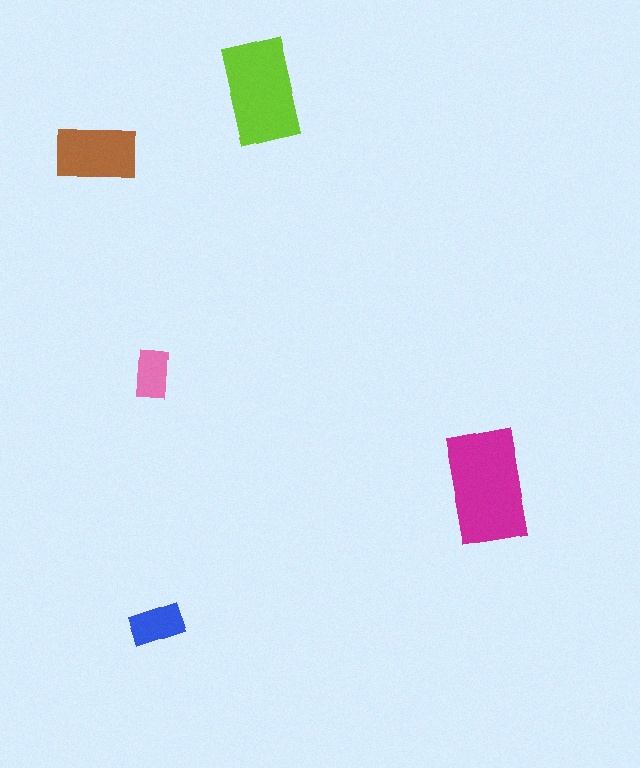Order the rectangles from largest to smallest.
the magenta one, the lime one, the brown one, the blue one, the pink one.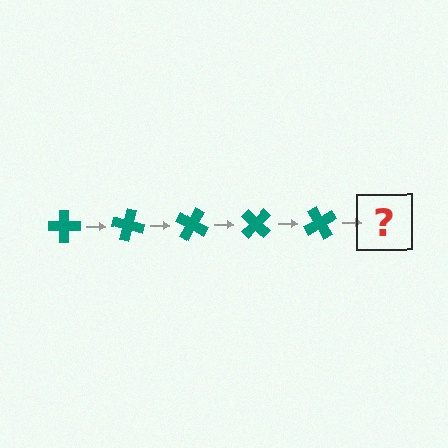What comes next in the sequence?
The next element should be a teal cross rotated 75 degrees.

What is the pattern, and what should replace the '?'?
The pattern is that the cross rotates 15 degrees each step. The '?' should be a teal cross rotated 75 degrees.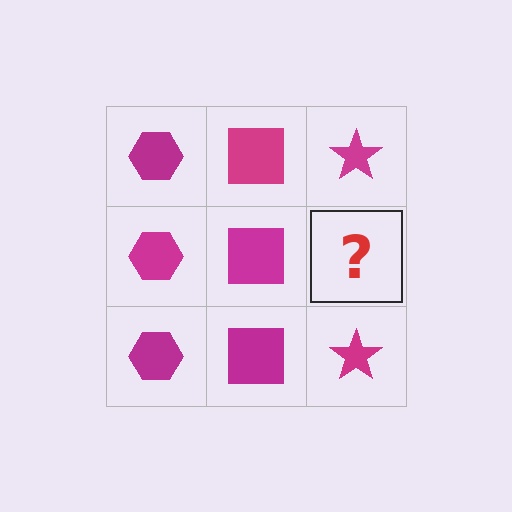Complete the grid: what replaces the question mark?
The question mark should be replaced with a magenta star.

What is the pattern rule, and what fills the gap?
The rule is that each column has a consistent shape. The gap should be filled with a magenta star.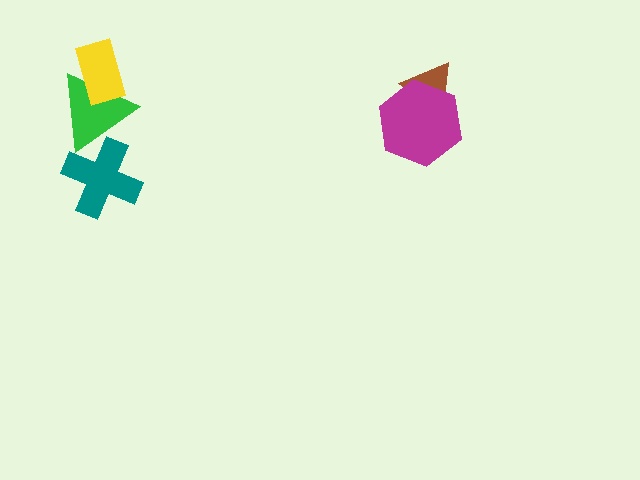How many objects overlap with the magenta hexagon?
1 object overlaps with the magenta hexagon.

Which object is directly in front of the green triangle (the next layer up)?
The teal cross is directly in front of the green triangle.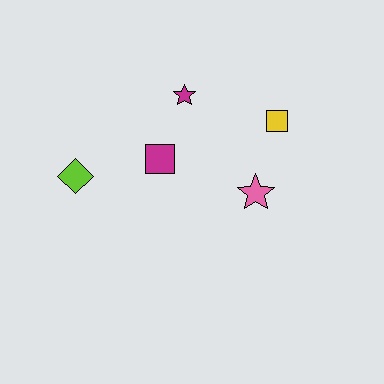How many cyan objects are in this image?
There are no cyan objects.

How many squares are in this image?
There are 2 squares.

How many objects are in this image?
There are 5 objects.